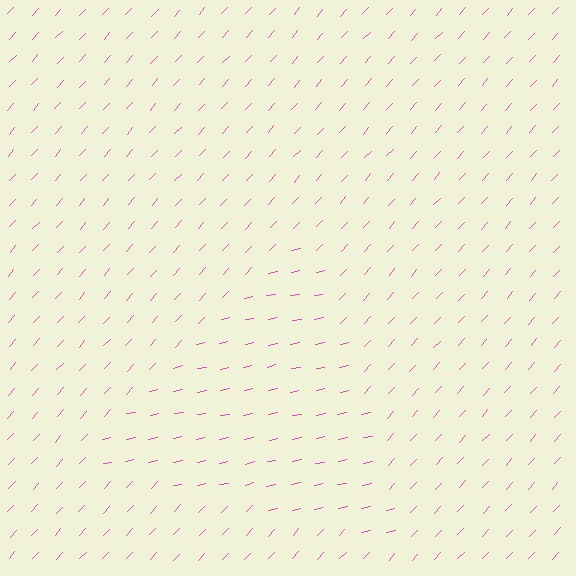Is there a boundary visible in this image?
Yes, there is a texture boundary formed by a change in line orientation.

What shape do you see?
I see a triangle.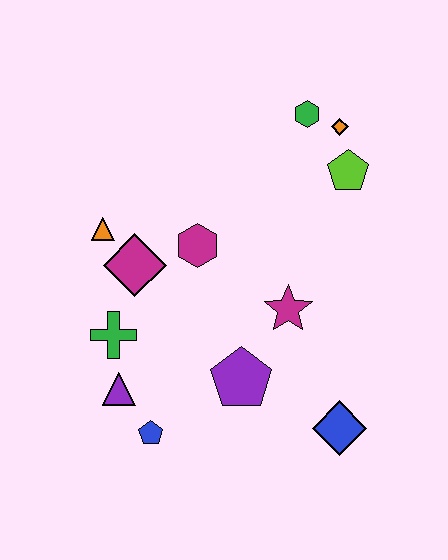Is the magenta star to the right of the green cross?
Yes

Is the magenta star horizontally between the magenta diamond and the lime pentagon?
Yes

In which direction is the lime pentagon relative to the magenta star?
The lime pentagon is above the magenta star.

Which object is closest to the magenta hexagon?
The magenta diamond is closest to the magenta hexagon.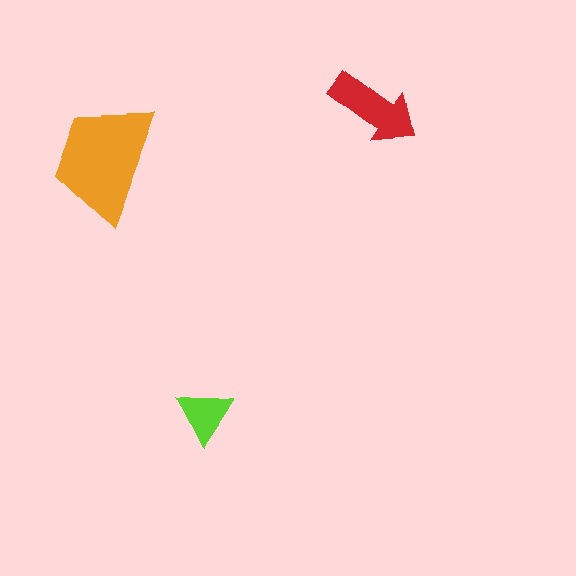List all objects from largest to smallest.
The orange trapezoid, the red arrow, the lime triangle.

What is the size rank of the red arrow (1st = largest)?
2nd.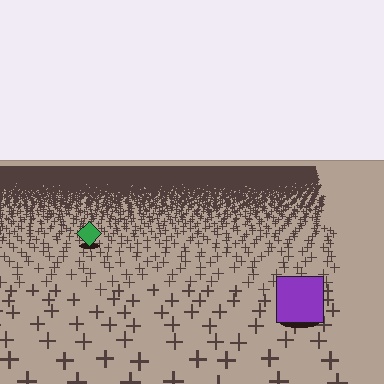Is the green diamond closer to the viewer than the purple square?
No. The purple square is closer — you can tell from the texture gradient: the ground texture is coarser near it.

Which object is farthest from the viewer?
The green diamond is farthest from the viewer. It appears smaller and the ground texture around it is denser.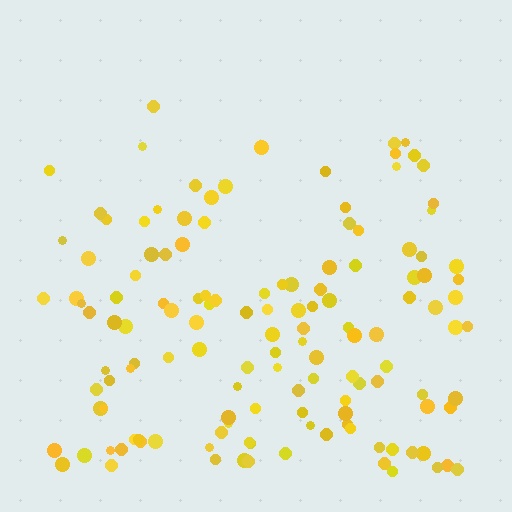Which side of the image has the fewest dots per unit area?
The top.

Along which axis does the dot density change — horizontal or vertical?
Vertical.